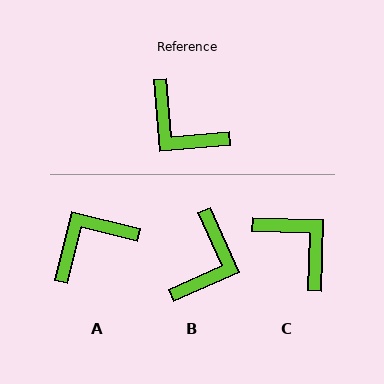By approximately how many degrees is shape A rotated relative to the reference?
Approximately 109 degrees clockwise.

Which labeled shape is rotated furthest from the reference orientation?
C, about 173 degrees away.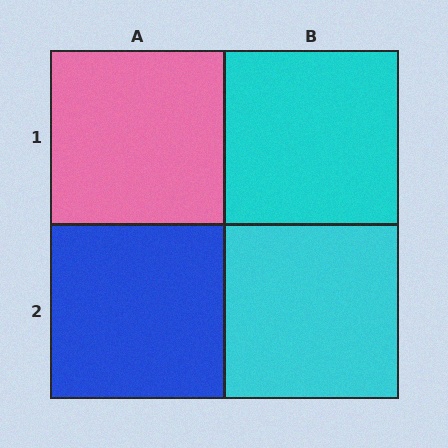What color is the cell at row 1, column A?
Pink.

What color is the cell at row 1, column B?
Cyan.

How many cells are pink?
1 cell is pink.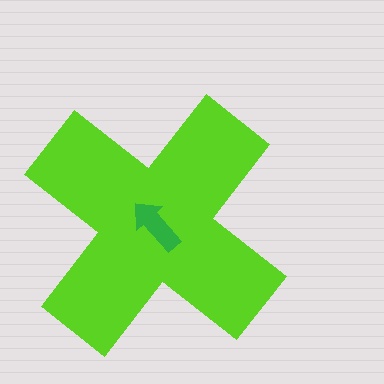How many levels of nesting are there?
2.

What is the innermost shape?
The green arrow.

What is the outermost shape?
The lime cross.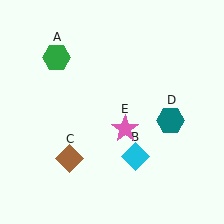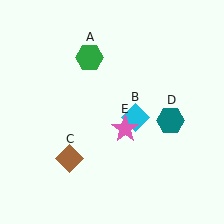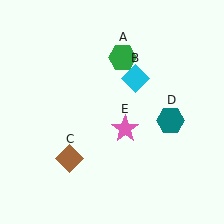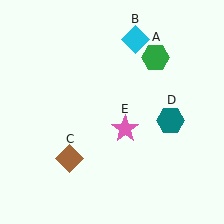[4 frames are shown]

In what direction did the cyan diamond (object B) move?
The cyan diamond (object B) moved up.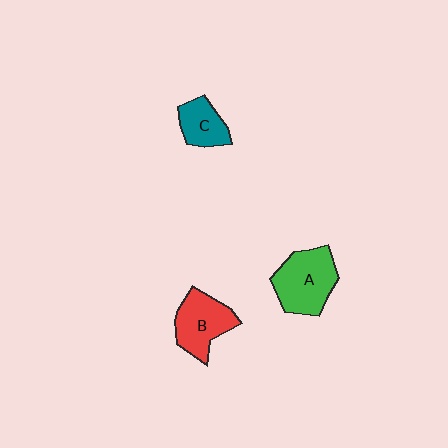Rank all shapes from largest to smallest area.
From largest to smallest: A (green), B (red), C (teal).